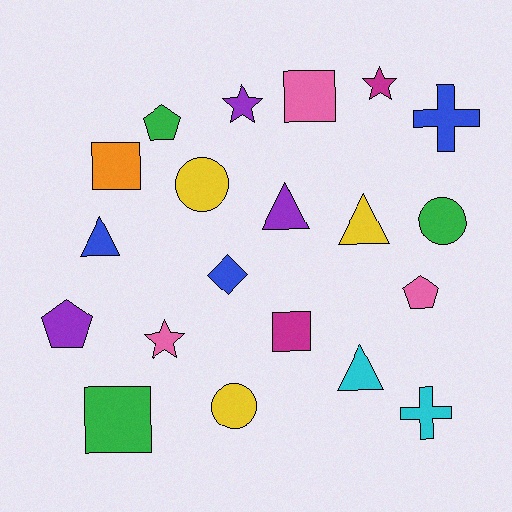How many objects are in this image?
There are 20 objects.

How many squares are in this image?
There are 4 squares.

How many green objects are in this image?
There are 3 green objects.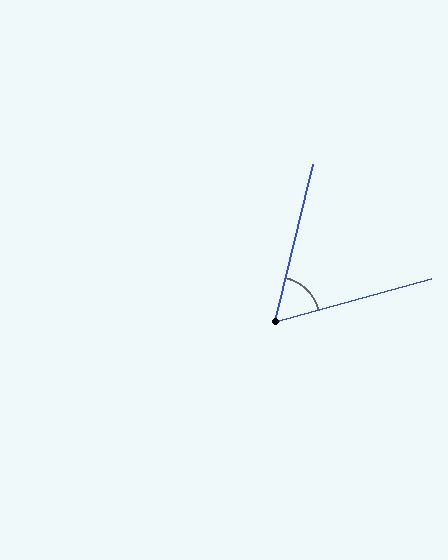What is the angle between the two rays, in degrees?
Approximately 61 degrees.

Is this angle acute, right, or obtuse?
It is acute.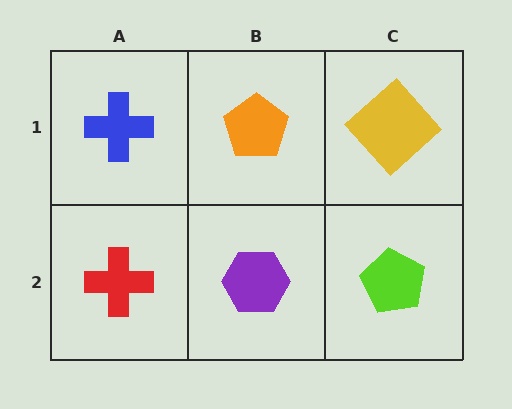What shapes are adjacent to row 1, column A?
A red cross (row 2, column A), an orange pentagon (row 1, column B).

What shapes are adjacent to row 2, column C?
A yellow diamond (row 1, column C), a purple hexagon (row 2, column B).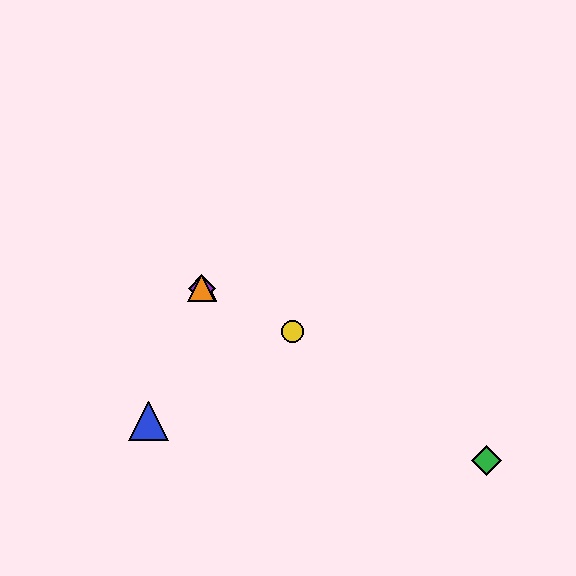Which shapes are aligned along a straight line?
The red triangle, the yellow circle, the purple diamond, the orange triangle are aligned along a straight line.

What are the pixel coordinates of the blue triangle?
The blue triangle is at (148, 421).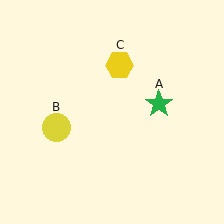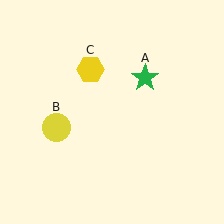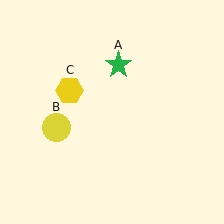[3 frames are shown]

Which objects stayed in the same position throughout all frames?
Yellow circle (object B) remained stationary.